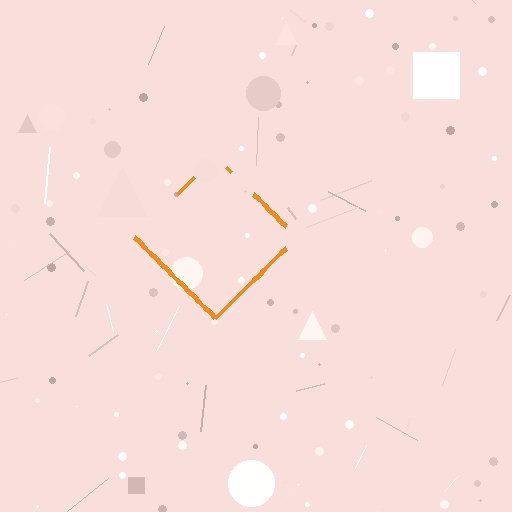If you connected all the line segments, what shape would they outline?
They would outline a diamond.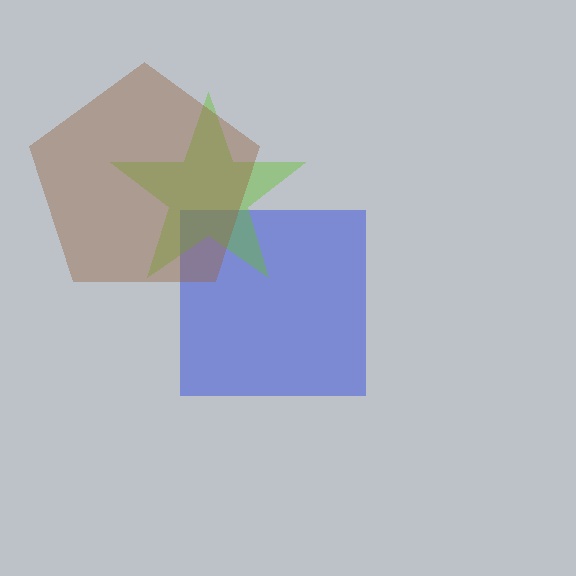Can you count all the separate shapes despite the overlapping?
Yes, there are 3 separate shapes.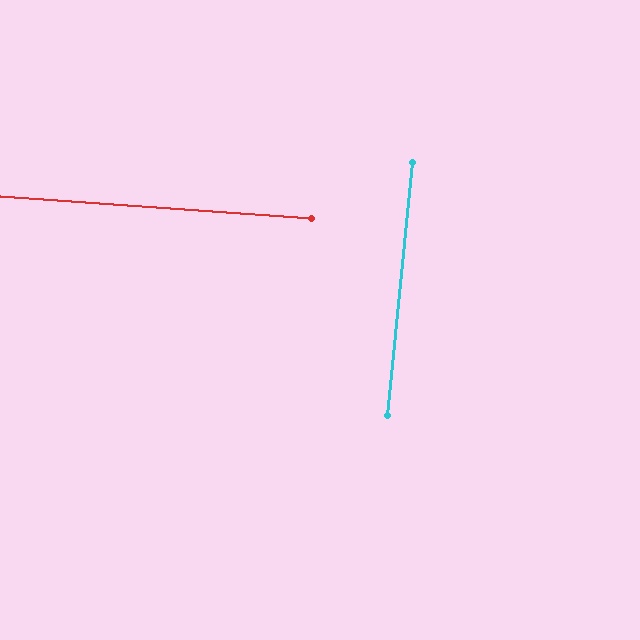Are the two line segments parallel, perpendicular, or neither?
Perpendicular — they meet at approximately 88°.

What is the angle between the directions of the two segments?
Approximately 88 degrees.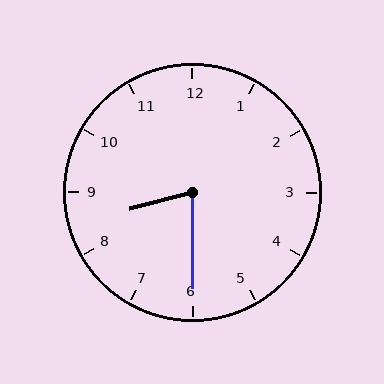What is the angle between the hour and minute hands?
Approximately 75 degrees.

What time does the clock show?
8:30.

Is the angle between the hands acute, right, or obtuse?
It is acute.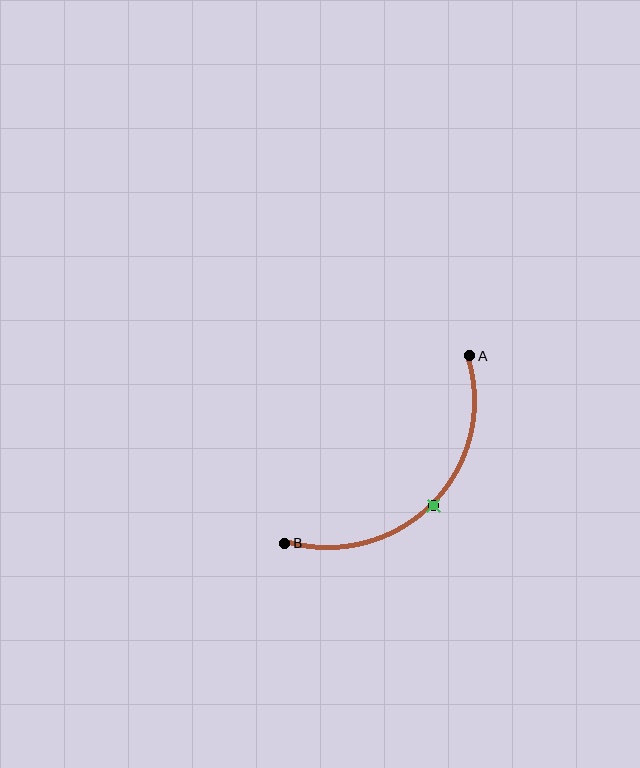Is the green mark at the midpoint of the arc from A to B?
Yes. The green mark lies on the arc at equal arc-length from both A and B — it is the arc midpoint.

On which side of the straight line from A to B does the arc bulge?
The arc bulges below and to the right of the straight line connecting A and B.